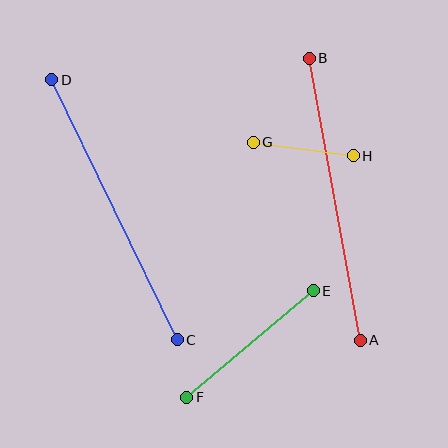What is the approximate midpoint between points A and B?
The midpoint is at approximately (335, 199) pixels.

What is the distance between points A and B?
The distance is approximately 287 pixels.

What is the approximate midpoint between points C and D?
The midpoint is at approximately (115, 210) pixels.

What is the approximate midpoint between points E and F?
The midpoint is at approximately (250, 344) pixels.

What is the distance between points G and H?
The distance is approximately 101 pixels.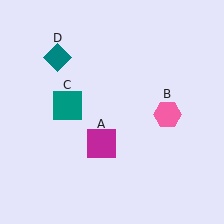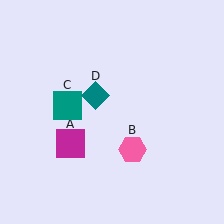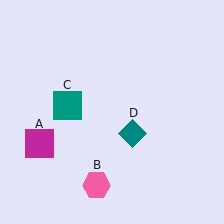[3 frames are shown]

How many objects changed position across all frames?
3 objects changed position: magenta square (object A), pink hexagon (object B), teal diamond (object D).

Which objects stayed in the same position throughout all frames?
Teal square (object C) remained stationary.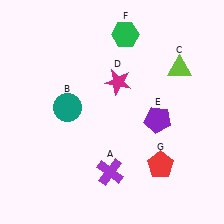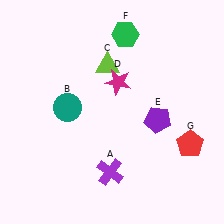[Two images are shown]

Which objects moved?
The objects that moved are: the lime triangle (C), the red pentagon (G).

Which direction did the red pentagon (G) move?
The red pentagon (G) moved right.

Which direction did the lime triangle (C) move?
The lime triangle (C) moved left.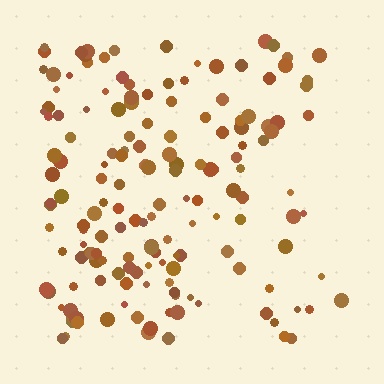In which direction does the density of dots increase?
From right to left, with the left side densest.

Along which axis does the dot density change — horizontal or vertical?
Horizontal.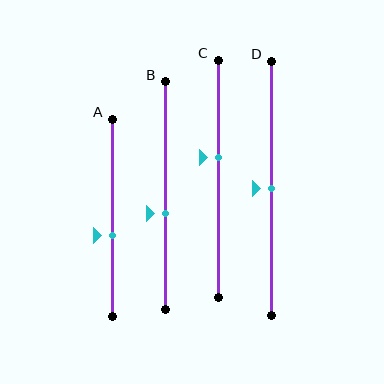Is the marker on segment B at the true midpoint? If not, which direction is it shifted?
No, the marker on segment B is shifted downward by about 8% of the segment length.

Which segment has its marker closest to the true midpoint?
Segment D has its marker closest to the true midpoint.